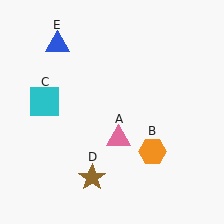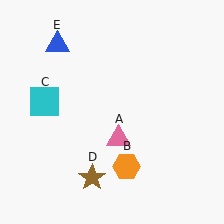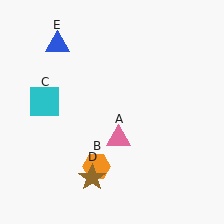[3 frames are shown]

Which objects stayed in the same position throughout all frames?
Pink triangle (object A) and cyan square (object C) and brown star (object D) and blue triangle (object E) remained stationary.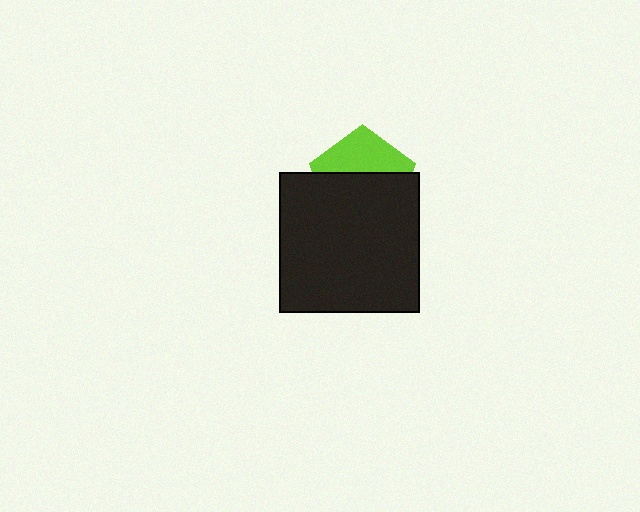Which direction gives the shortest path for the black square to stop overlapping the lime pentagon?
Moving down gives the shortest separation.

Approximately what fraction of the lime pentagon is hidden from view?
Roughly 61% of the lime pentagon is hidden behind the black square.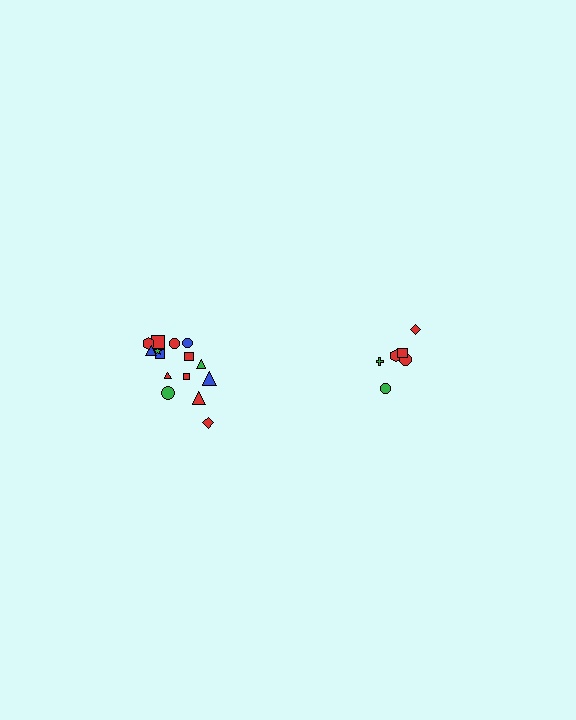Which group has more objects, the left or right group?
The left group.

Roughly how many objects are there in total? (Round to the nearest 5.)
Roughly 20 objects in total.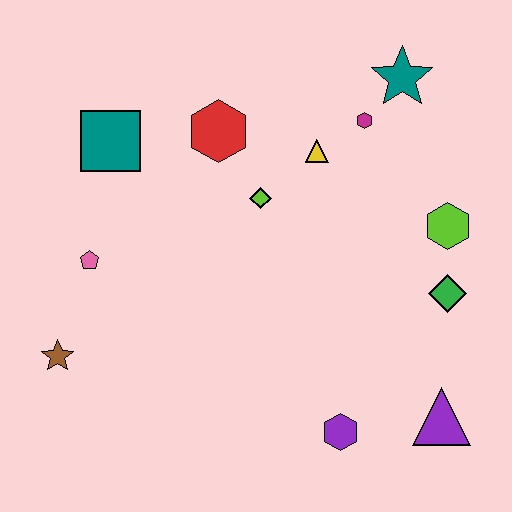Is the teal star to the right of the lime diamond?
Yes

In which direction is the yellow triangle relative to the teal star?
The yellow triangle is to the left of the teal star.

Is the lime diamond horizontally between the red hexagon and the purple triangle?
Yes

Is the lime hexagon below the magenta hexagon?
Yes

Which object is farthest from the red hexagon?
The purple triangle is farthest from the red hexagon.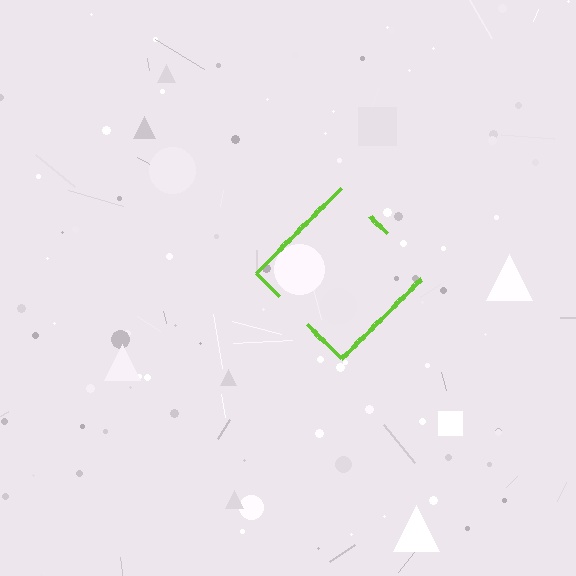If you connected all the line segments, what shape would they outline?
They would outline a diamond.